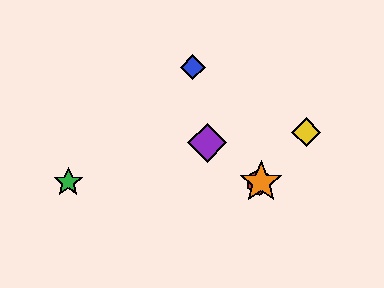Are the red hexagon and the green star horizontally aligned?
Yes, both are at y≈182.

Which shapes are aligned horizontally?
The red hexagon, the green star, the orange star are aligned horizontally.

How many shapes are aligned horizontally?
3 shapes (the red hexagon, the green star, the orange star) are aligned horizontally.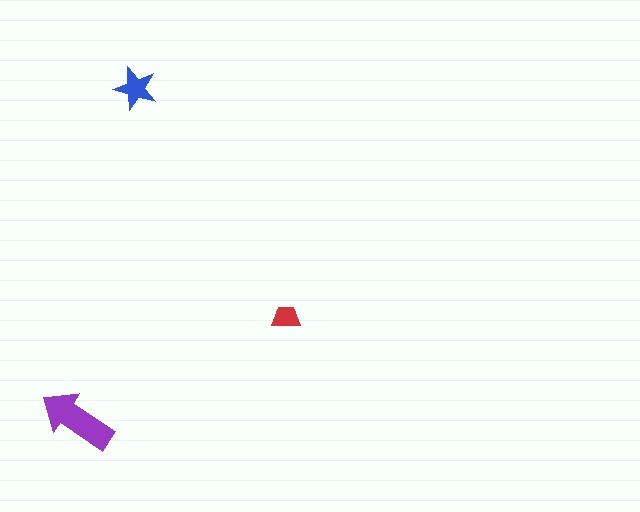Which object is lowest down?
The purple arrow is bottommost.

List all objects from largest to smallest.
The purple arrow, the blue star, the red trapezoid.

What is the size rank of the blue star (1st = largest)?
2nd.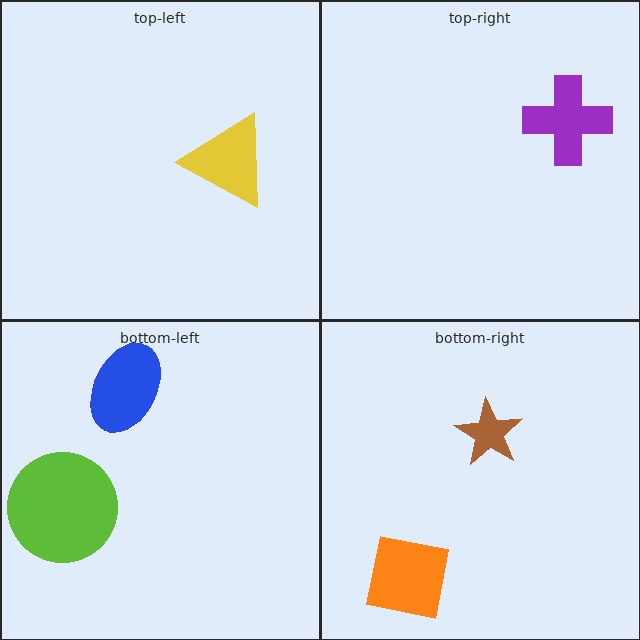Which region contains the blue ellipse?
The bottom-left region.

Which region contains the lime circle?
The bottom-left region.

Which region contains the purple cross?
The top-right region.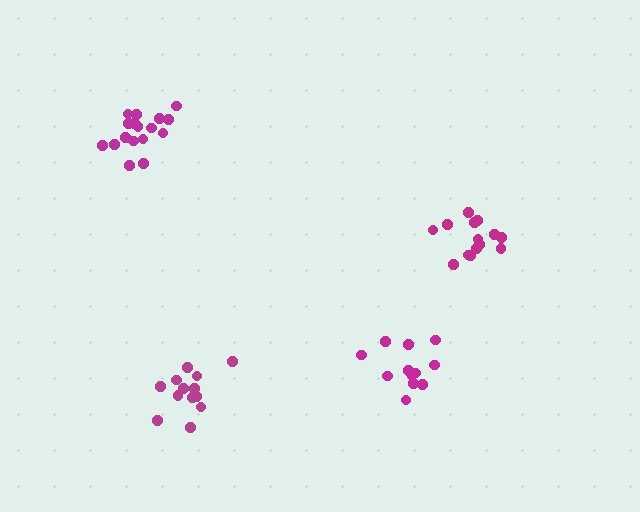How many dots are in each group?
Group 1: 17 dots, Group 2: 13 dots, Group 3: 13 dots, Group 4: 14 dots (57 total).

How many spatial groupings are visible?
There are 4 spatial groupings.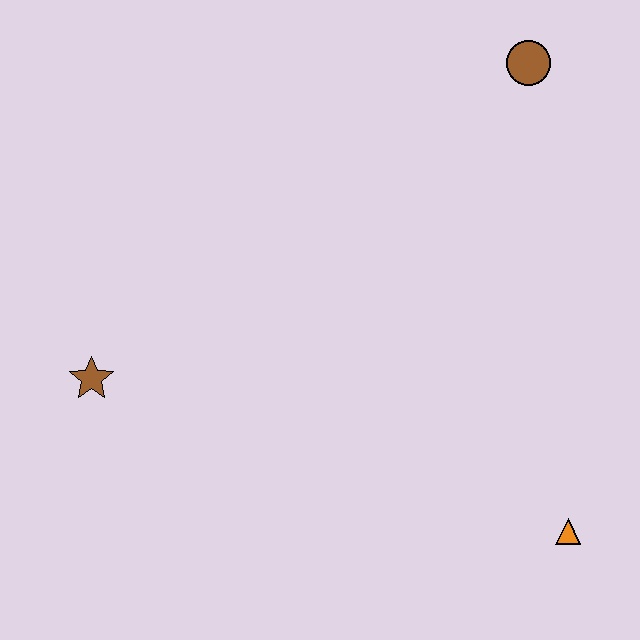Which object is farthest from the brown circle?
The brown star is farthest from the brown circle.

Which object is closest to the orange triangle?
The brown circle is closest to the orange triangle.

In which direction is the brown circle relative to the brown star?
The brown circle is to the right of the brown star.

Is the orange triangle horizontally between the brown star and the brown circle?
No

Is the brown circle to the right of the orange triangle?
No